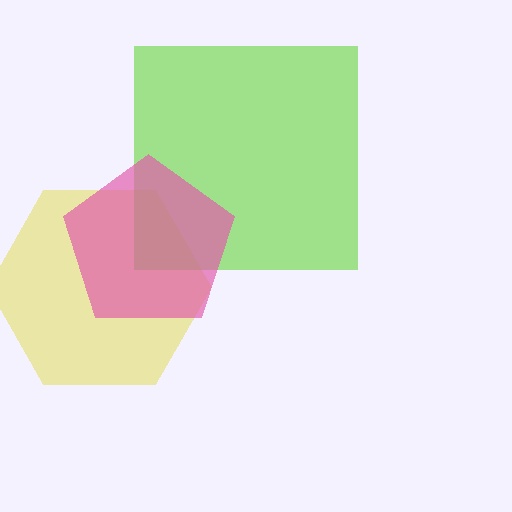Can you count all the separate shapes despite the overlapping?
Yes, there are 3 separate shapes.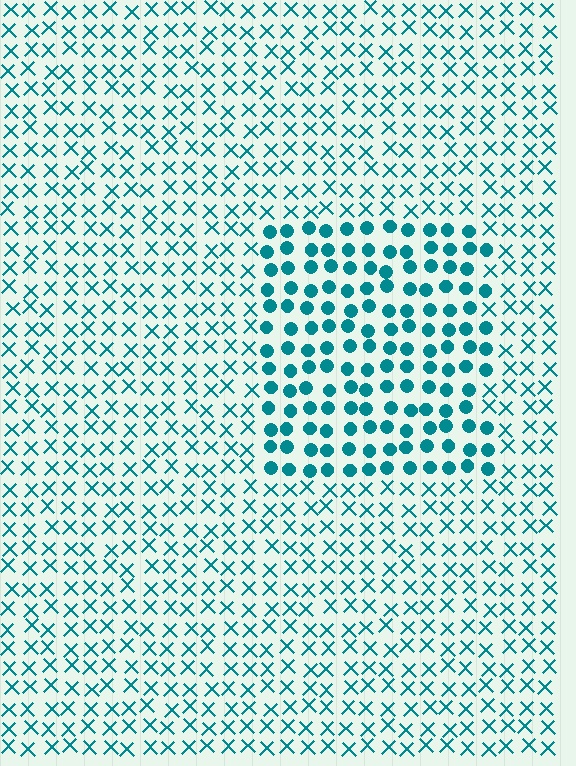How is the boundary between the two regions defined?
The boundary is defined by a change in element shape: circles inside vs. X marks outside. All elements share the same color and spacing.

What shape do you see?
I see a rectangle.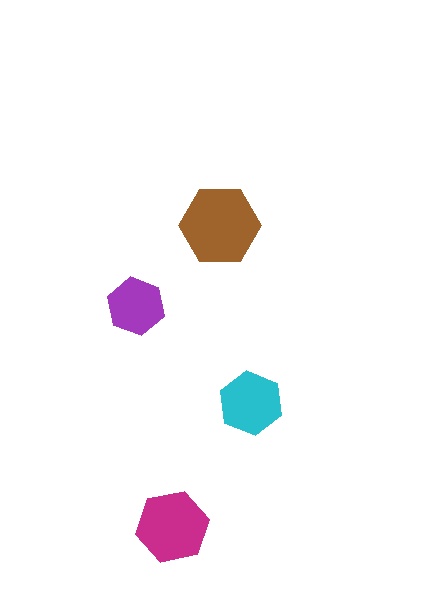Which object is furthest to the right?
The cyan hexagon is rightmost.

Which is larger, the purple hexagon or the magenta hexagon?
The magenta one.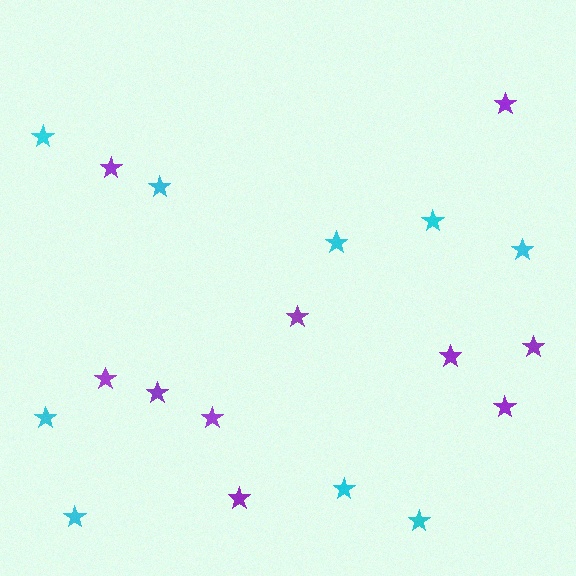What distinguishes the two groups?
There are 2 groups: one group of cyan stars (9) and one group of purple stars (10).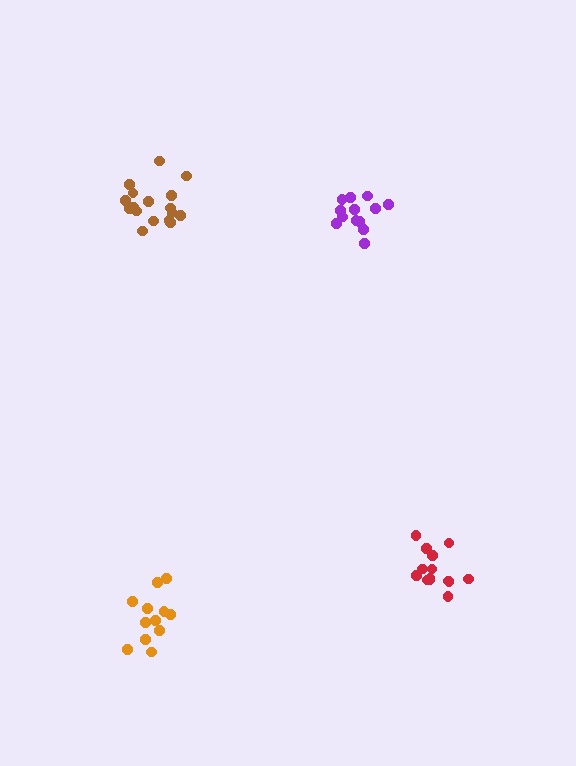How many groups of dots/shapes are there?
There are 4 groups.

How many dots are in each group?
Group 1: 13 dots, Group 2: 17 dots, Group 3: 13 dots, Group 4: 14 dots (57 total).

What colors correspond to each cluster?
The clusters are colored: orange, brown, purple, red.